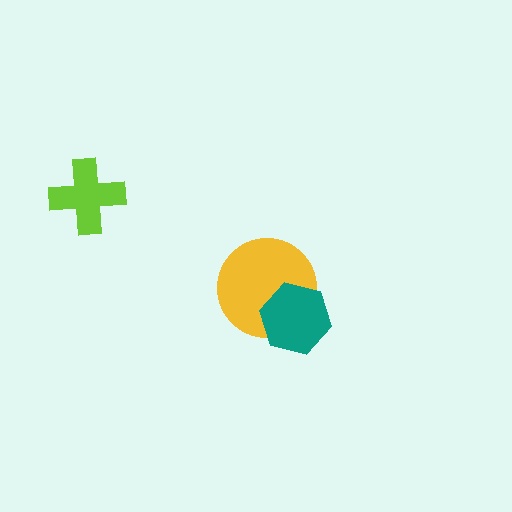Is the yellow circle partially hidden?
Yes, it is partially covered by another shape.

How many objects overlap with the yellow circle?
1 object overlaps with the yellow circle.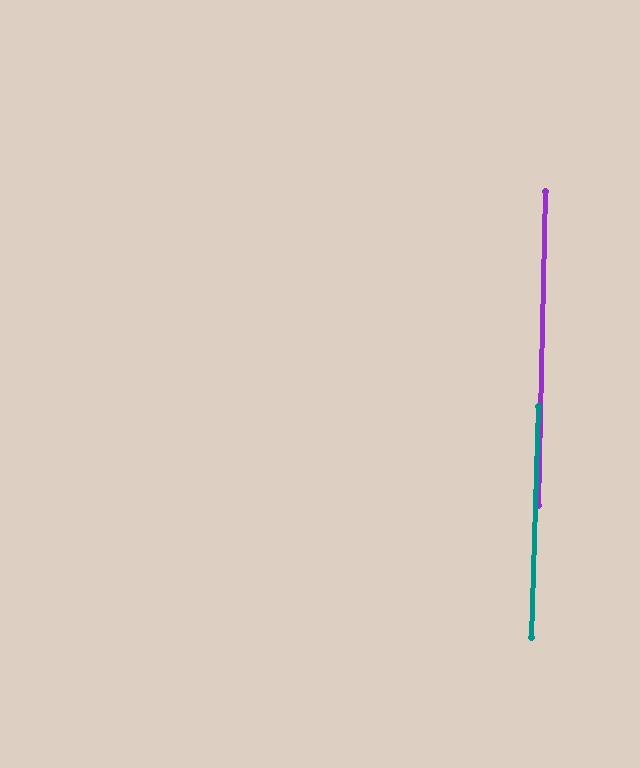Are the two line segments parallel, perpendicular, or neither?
Parallel — their directions differ by only 0.5°.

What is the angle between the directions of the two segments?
Approximately 1 degree.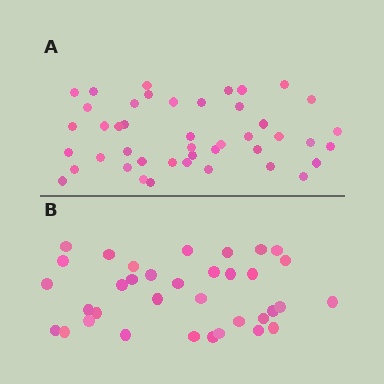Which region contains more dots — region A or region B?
Region A (the top region) has more dots.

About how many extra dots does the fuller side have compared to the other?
Region A has roughly 8 or so more dots than region B.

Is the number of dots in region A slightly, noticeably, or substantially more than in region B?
Region A has noticeably more, but not dramatically so. The ratio is roughly 1.3 to 1.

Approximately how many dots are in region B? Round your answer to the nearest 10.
About 40 dots. (The exact count is 35, which rounds to 40.)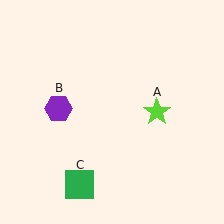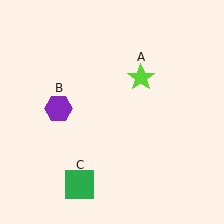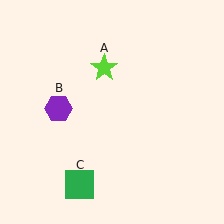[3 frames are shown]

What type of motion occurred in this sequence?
The lime star (object A) rotated counterclockwise around the center of the scene.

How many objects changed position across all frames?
1 object changed position: lime star (object A).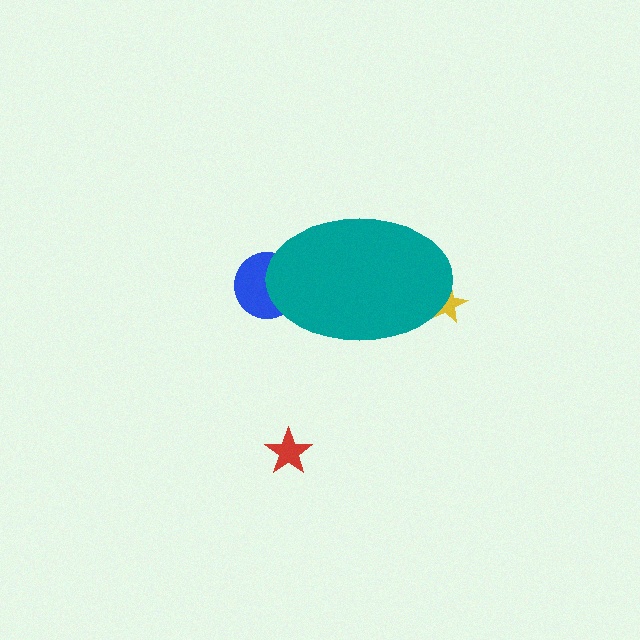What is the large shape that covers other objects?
A teal ellipse.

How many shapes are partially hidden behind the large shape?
2 shapes are partially hidden.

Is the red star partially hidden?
No, the red star is fully visible.